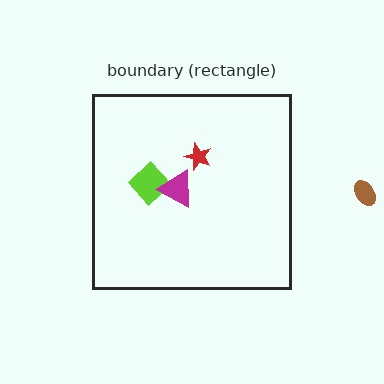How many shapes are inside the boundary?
3 inside, 1 outside.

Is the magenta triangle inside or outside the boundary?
Inside.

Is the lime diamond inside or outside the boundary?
Inside.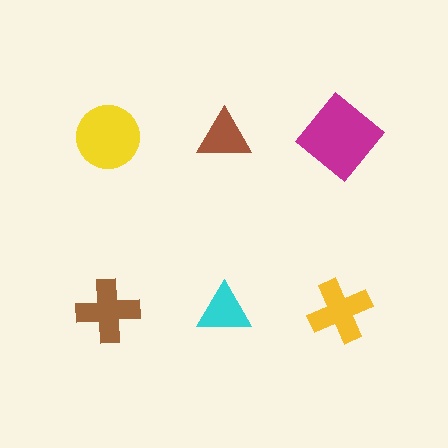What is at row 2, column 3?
A yellow cross.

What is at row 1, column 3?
A magenta diamond.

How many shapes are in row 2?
3 shapes.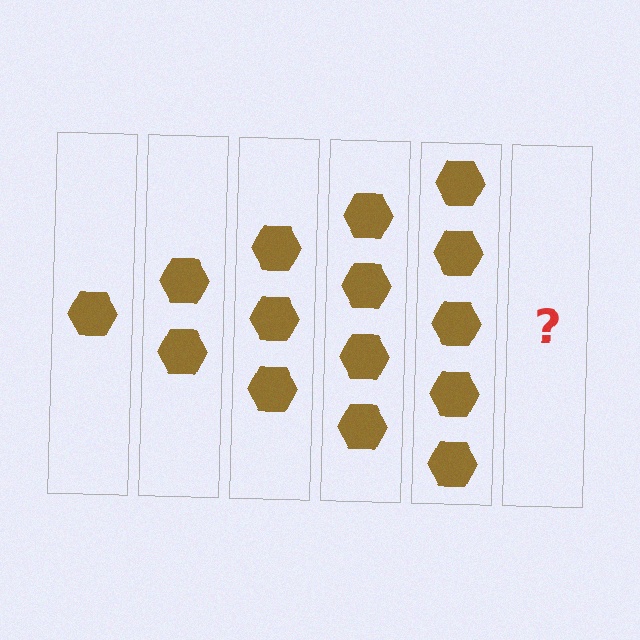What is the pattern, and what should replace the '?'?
The pattern is that each step adds one more hexagon. The '?' should be 6 hexagons.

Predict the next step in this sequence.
The next step is 6 hexagons.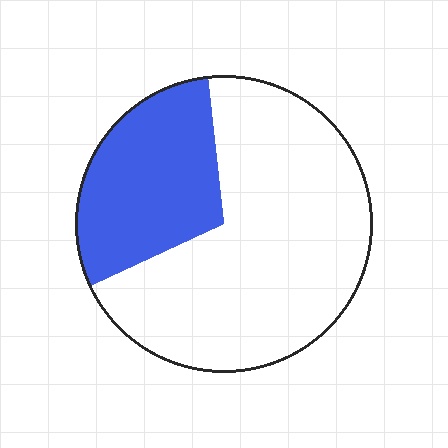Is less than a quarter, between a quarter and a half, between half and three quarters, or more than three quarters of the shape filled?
Between a quarter and a half.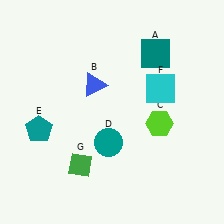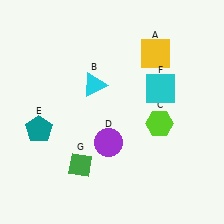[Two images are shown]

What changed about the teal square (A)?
In Image 1, A is teal. In Image 2, it changed to yellow.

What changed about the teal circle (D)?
In Image 1, D is teal. In Image 2, it changed to purple.